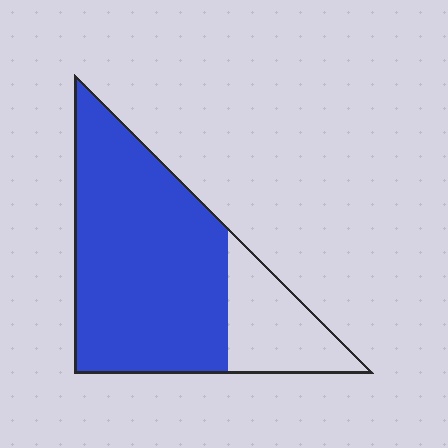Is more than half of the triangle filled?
Yes.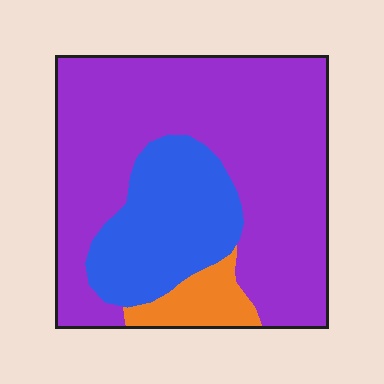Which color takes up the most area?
Purple, at roughly 70%.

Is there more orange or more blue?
Blue.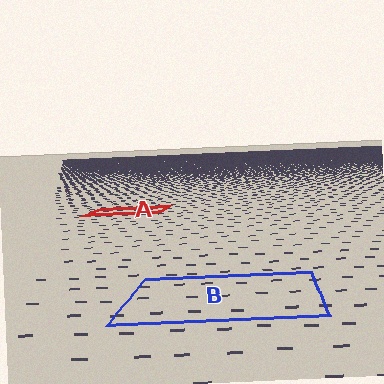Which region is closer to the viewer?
Region B is closer. The texture elements there are larger and more spread out.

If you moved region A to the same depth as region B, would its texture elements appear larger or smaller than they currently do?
They would appear larger. At a closer depth, the same texture elements are projected at a bigger on-screen size.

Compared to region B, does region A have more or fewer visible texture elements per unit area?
Region A has more texture elements per unit area — they are packed more densely because it is farther away.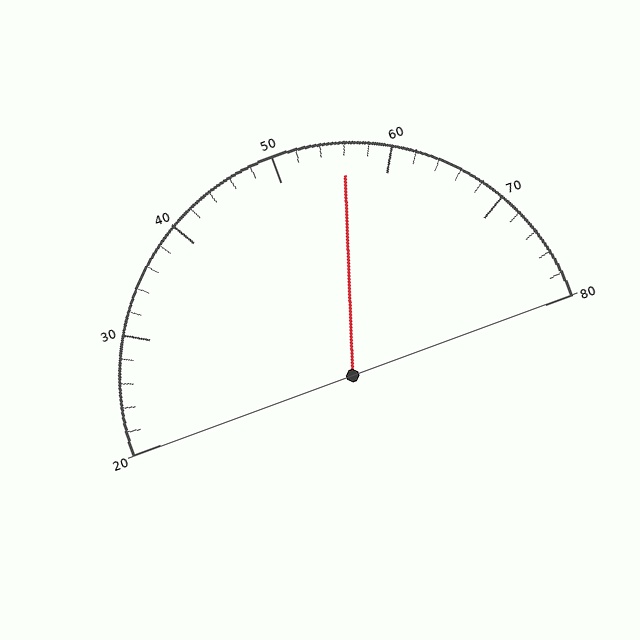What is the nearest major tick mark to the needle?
The nearest major tick mark is 60.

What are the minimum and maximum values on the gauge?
The gauge ranges from 20 to 80.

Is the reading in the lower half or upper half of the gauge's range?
The reading is in the upper half of the range (20 to 80).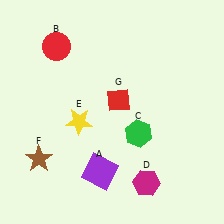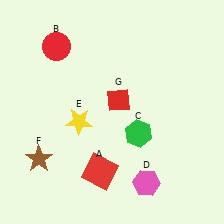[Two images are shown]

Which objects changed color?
A changed from purple to red. D changed from magenta to pink.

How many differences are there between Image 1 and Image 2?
There are 2 differences between the two images.